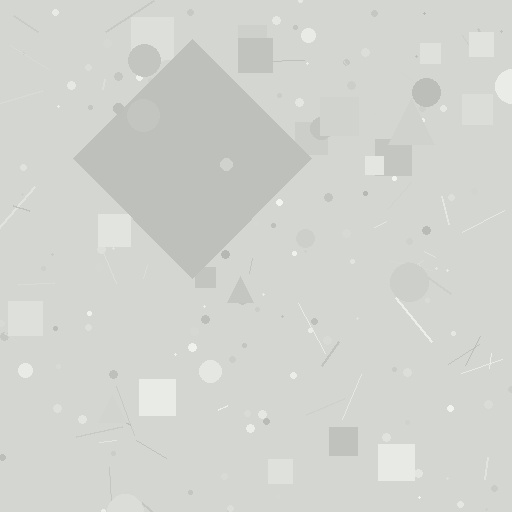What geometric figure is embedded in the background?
A diamond is embedded in the background.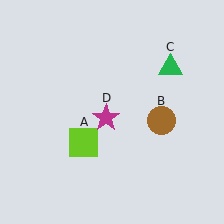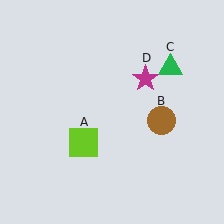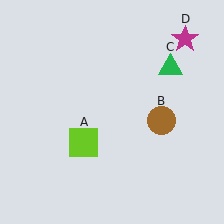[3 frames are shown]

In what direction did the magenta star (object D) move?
The magenta star (object D) moved up and to the right.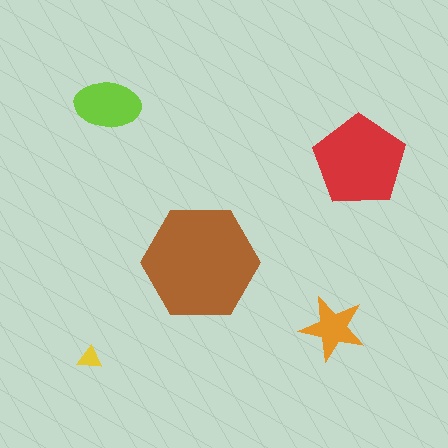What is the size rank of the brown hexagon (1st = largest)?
1st.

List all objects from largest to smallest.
The brown hexagon, the red pentagon, the lime ellipse, the orange star, the yellow triangle.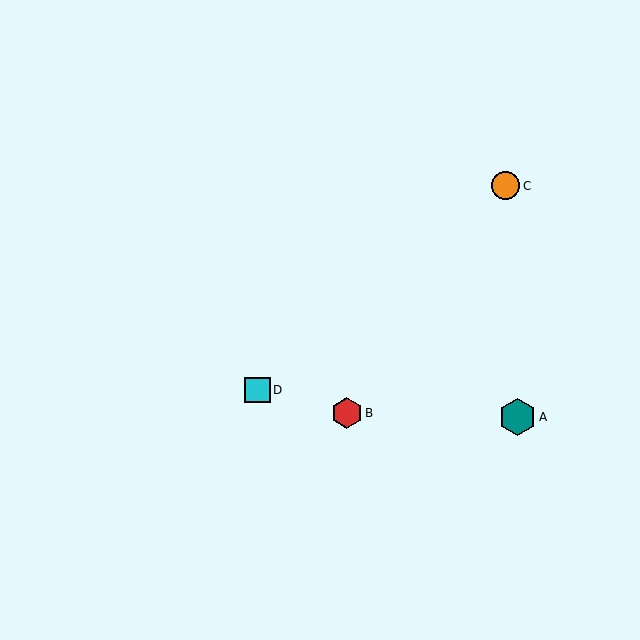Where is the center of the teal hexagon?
The center of the teal hexagon is at (517, 417).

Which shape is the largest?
The teal hexagon (labeled A) is the largest.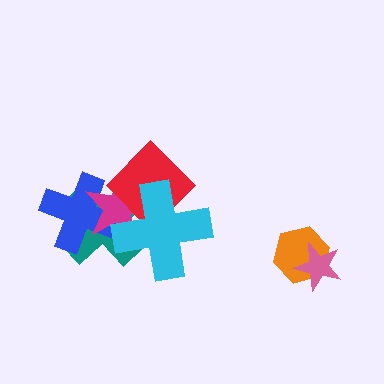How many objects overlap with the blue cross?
2 objects overlap with the blue cross.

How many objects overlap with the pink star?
1 object overlaps with the pink star.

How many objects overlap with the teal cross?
4 objects overlap with the teal cross.